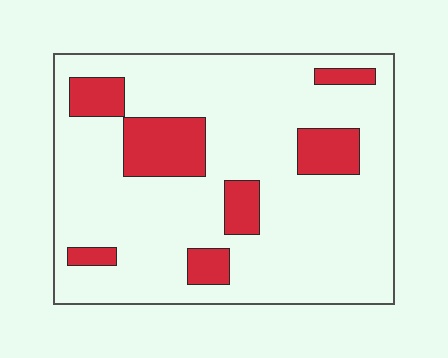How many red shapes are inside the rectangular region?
7.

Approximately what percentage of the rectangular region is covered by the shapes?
Approximately 20%.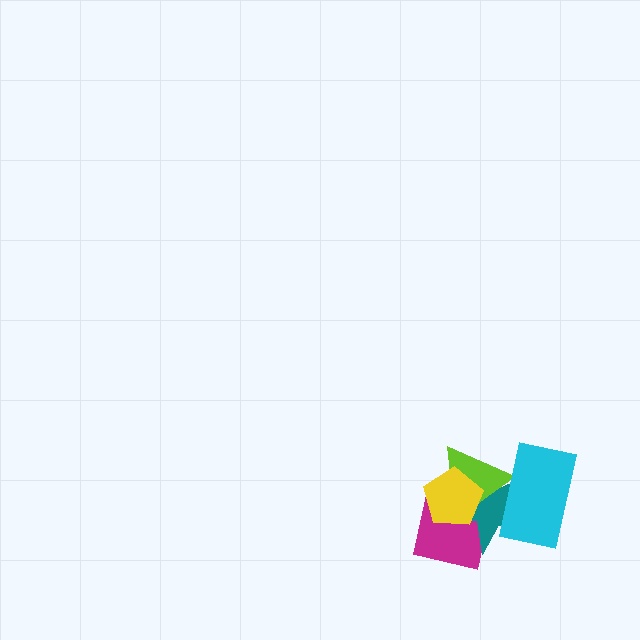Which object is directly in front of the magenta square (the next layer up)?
The teal star is directly in front of the magenta square.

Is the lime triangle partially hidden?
Yes, it is partially covered by another shape.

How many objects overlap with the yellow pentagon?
3 objects overlap with the yellow pentagon.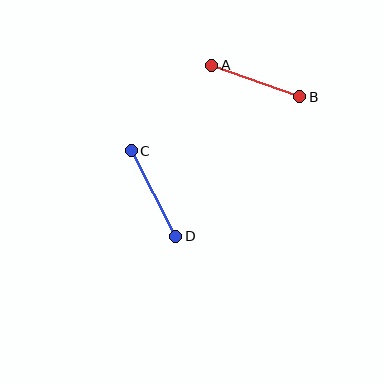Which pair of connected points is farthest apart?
Points C and D are farthest apart.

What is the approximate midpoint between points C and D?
The midpoint is at approximately (153, 194) pixels.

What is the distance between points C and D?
The distance is approximately 96 pixels.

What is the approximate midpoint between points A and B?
The midpoint is at approximately (256, 81) pixels.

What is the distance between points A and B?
The distance is approximately 93 pixels.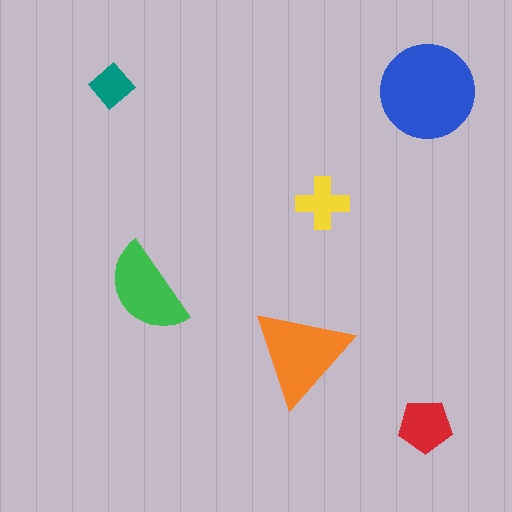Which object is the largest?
The blue circle.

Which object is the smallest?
The teal diamond.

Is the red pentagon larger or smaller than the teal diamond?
Larger.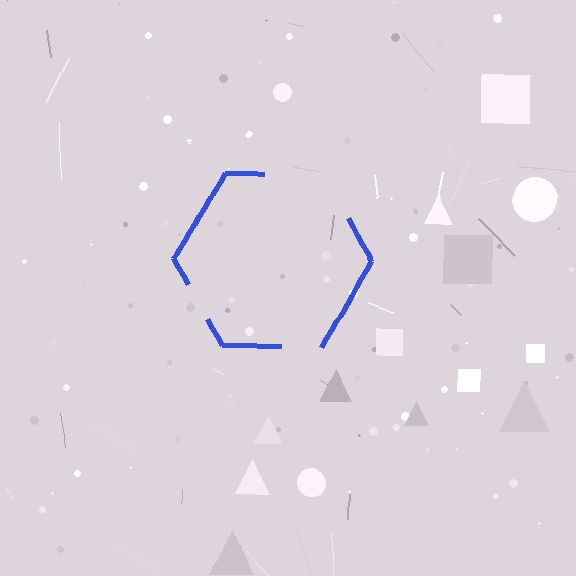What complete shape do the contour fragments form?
The contour fragments form a hexagon.